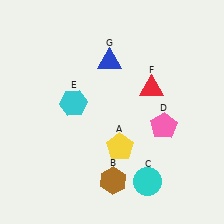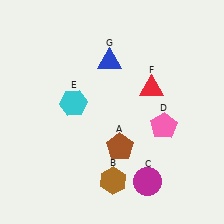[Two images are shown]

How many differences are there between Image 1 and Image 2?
There are 2 differences between the two images.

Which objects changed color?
A changed from yellow to brown. C changed from cyan to magenta.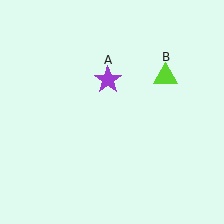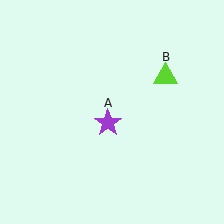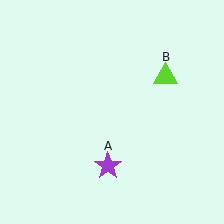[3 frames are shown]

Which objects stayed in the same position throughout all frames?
Lime triangle (object B) remained stationary.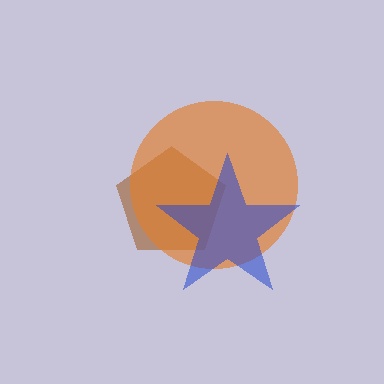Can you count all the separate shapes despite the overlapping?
Yes, there are 3 separate shapes.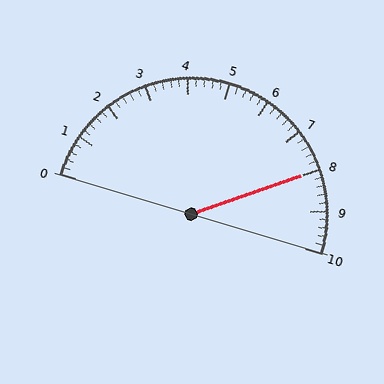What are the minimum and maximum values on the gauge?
The gauge ranges from 0 to 10.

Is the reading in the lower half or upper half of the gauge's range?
The reading is in the upper half of the range (0 to 10).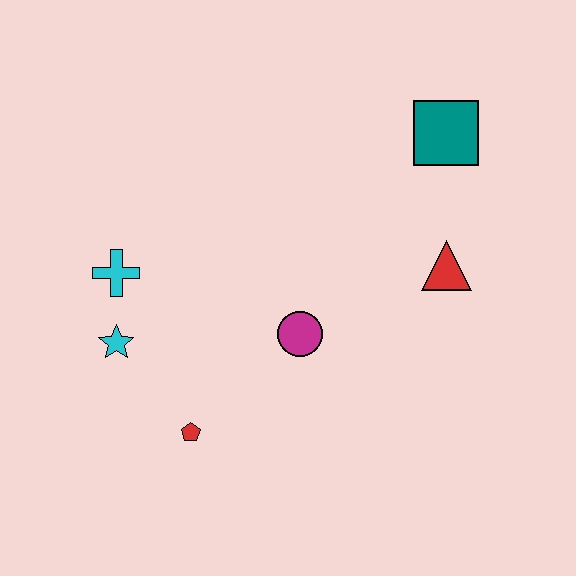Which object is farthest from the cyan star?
The teal square is farthest from the cyan star.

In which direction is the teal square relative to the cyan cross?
The teal square is to the right of the cyan cross.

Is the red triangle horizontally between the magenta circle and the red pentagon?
No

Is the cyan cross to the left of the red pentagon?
Yes